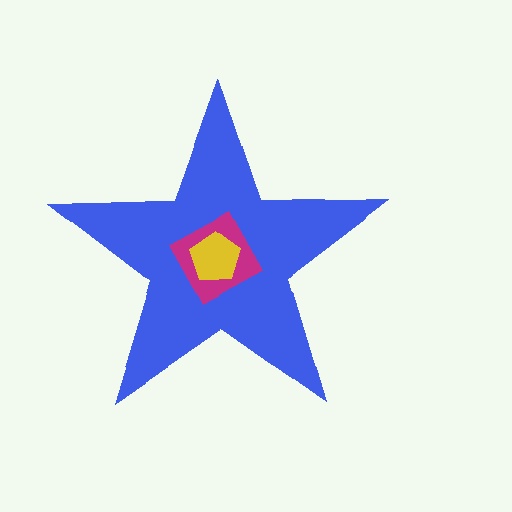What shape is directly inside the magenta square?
The yellow pentagon.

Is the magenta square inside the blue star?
Yes.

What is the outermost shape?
The blue star.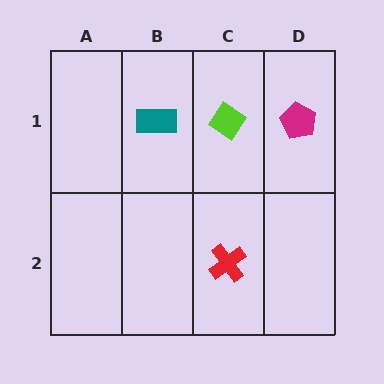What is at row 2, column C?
A red cross.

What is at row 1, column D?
A magenta pentagon.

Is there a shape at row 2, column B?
No, that cell is empty.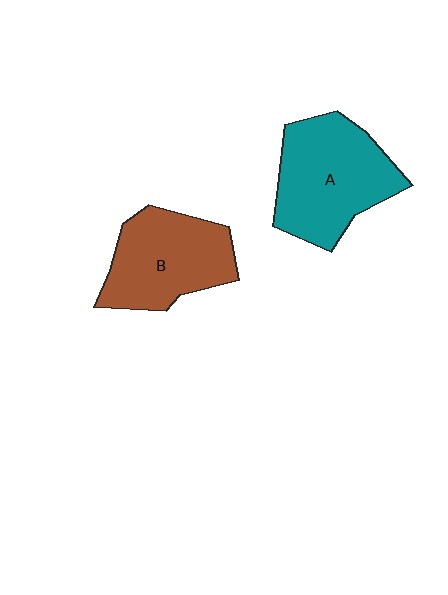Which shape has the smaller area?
Shape B (brown).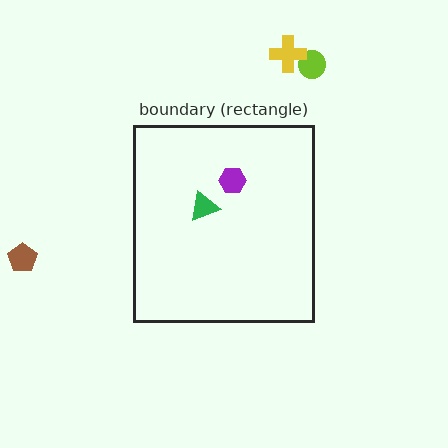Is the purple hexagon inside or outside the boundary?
Inside.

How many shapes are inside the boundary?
2 inside, 3 outside.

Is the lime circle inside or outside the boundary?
Outside.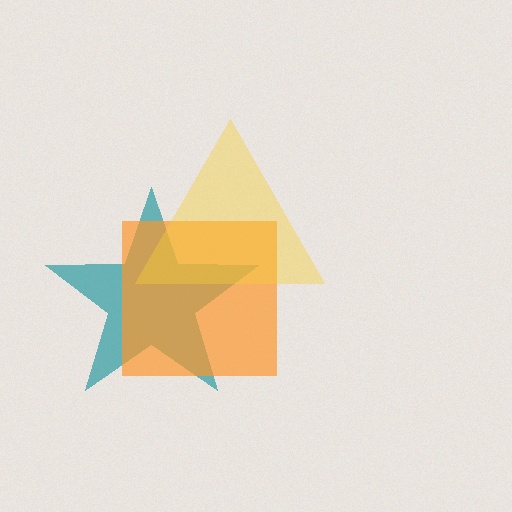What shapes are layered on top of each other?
The layered shapes are: a teal star, an orange square, a yellow triangle.